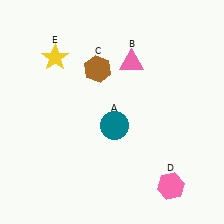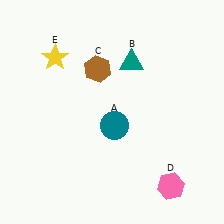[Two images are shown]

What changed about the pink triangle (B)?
In Image 1, B is pink. In Image 2, it changed to teal.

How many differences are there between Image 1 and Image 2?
There is 1 difference between the two images.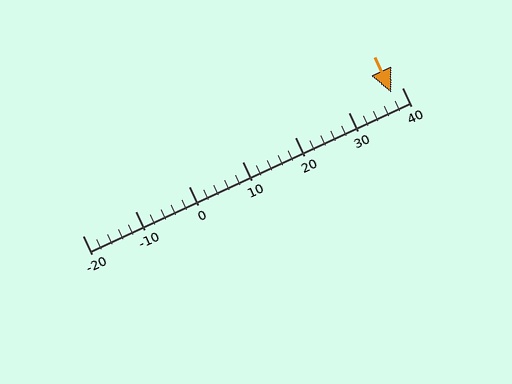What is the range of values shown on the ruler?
The ruler shows values from -20 to 40.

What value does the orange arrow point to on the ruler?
The orange arrow points to approximately 38.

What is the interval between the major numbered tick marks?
The major tick marks are spaced 10 units apart.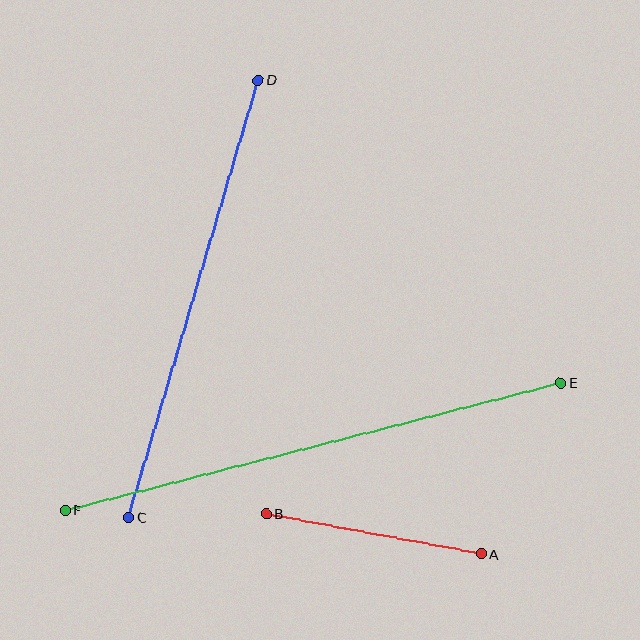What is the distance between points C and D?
The distance is approximately 456 pixels.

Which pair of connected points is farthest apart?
Points E and F are farthest apart.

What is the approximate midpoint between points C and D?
The midpoint is at approximately (193, 299) pixels.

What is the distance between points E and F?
The distance is approximately 512 pixels.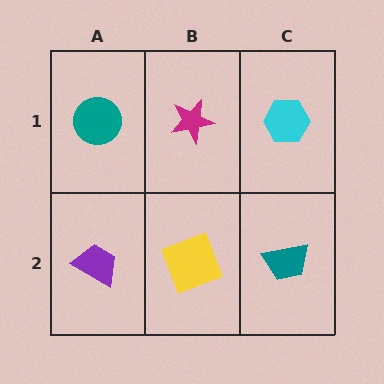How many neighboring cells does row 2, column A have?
2.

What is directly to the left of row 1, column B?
A teal circle.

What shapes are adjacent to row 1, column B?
A yellow square (row 2, column B), a teal circle (row 1, column A), a cyan hexagon (row 1, column C).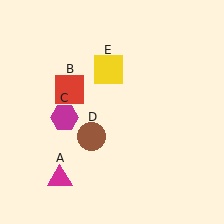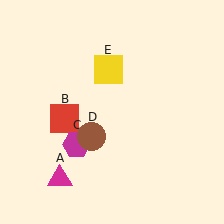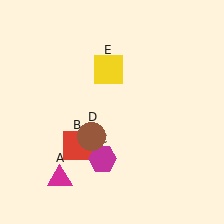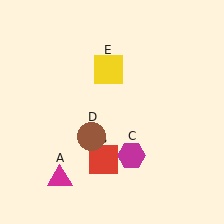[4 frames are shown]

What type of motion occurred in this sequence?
The red square (object B), magenta hexagon (object C) rotated counterclockwise around the center of the scene.